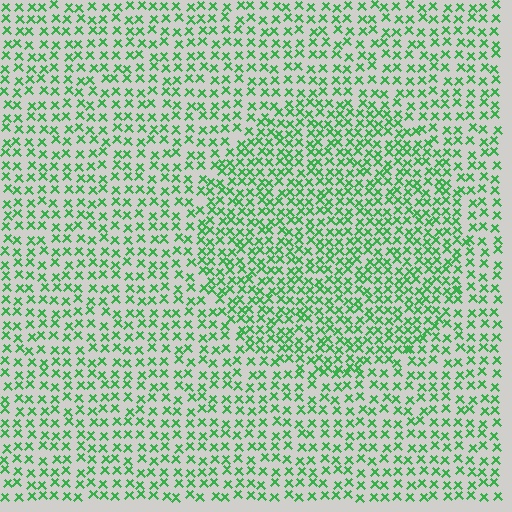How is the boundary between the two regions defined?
The boundary is defined by a change in element density (approximately 1.6x ratio). All elements are the same color, size, and shape.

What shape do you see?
I see a circle.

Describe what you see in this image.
The image contains small green elements arranged at two different densities. A circle-shaped region is visible where the elements are more densely packed than the surrounding area.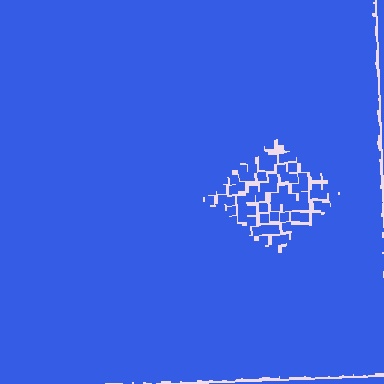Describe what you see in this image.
The image contains small blue elements arranged at two different densities. A diamond-shaped region is visible where the elements are less densely packed than the surrounding area.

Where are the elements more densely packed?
The elements are more densely packed outside the diamond boundary.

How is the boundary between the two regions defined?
The boundary is defined by a change in element density (approximately 2.8x ratio). All elements are the same color, size, and shape.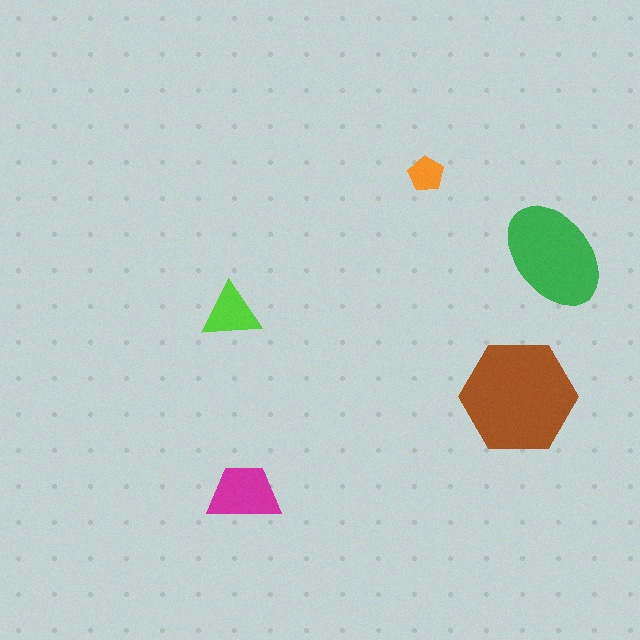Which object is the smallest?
The orange pentagon.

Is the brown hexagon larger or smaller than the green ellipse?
Larger.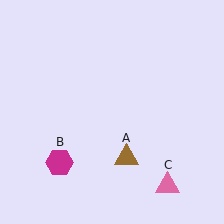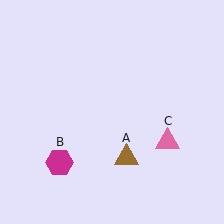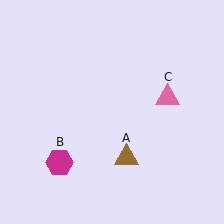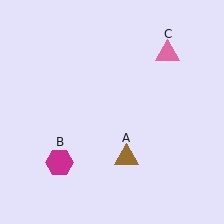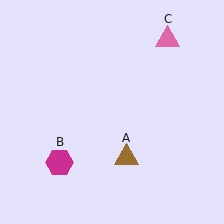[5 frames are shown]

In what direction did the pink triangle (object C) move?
The pink triangle (object C) moved up.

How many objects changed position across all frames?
1 object changed position: pink triangle (object C).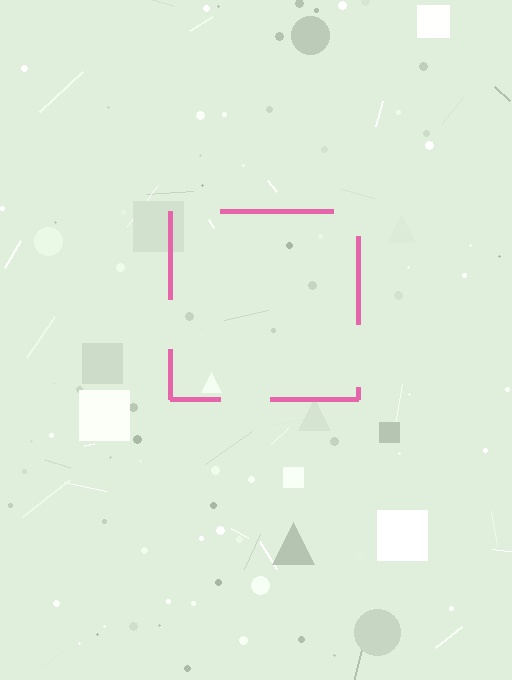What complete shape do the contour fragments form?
The contour fragments form a square.